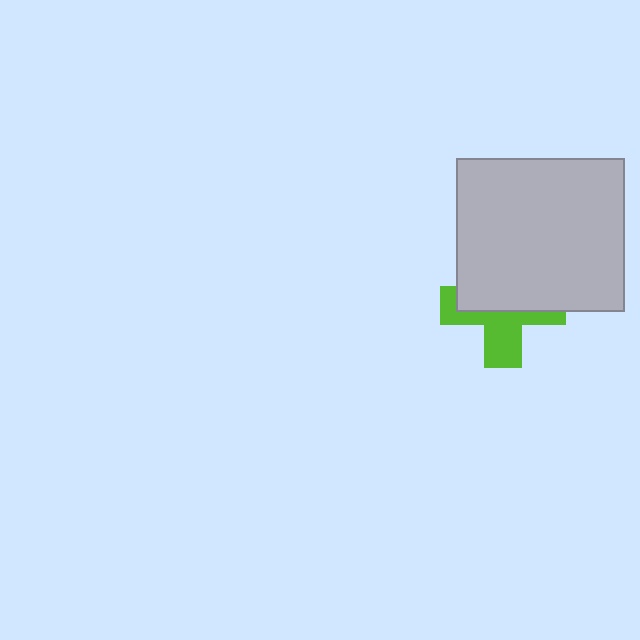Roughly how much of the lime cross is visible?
About half of it is visible (roughly 46%).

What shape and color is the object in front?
The object in front is a light gray rectangle.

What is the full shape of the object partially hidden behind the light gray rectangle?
The partially hidden object is a lime cross.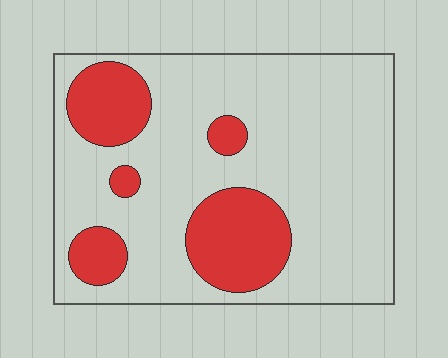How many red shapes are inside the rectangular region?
5.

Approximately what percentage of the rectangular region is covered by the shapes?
Approximately 25%.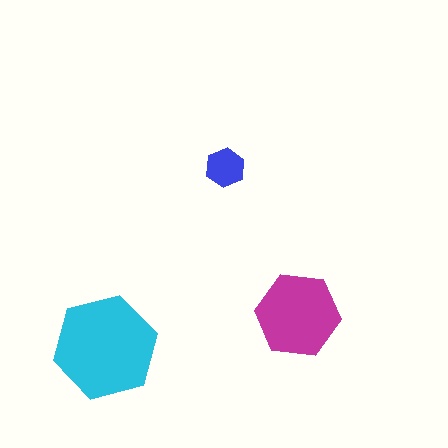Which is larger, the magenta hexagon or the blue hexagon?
The magenta one.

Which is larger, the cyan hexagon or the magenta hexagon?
The cyan one.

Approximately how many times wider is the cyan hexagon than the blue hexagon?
About 2.5 times wider.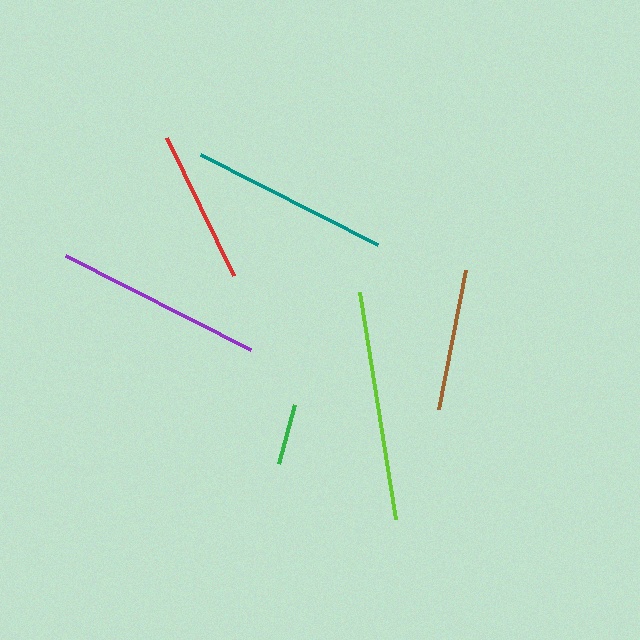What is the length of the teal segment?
The teal segment is approximately 199 pixels long.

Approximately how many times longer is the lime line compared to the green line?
The lime line is approximately 3.8 times the length of the green line.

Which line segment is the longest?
The lime line is the longest at approximately 229 pixels.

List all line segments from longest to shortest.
From longest to shortest: lime, purple, teal, red, brown, green.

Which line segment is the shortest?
The green line is the shortest at approximately 61 pixels.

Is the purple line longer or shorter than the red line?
The purple line is longer than the red line.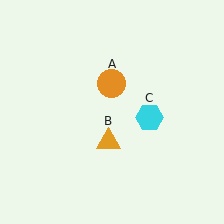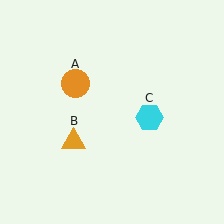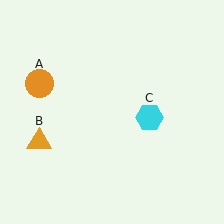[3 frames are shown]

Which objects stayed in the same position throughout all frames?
Cyan hexagon (object C) remained stationary.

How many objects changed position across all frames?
2 objects changed position: orange circle (object A), orange triangle (object B).